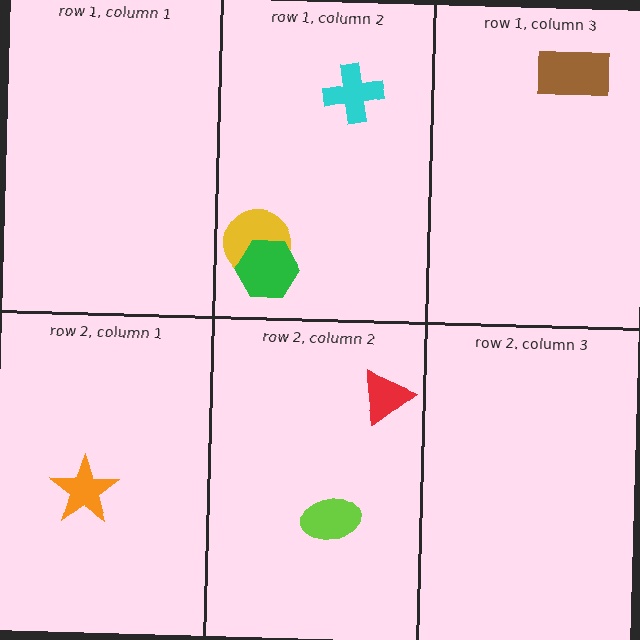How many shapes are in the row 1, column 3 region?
1.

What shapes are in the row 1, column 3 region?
The brown rectangle.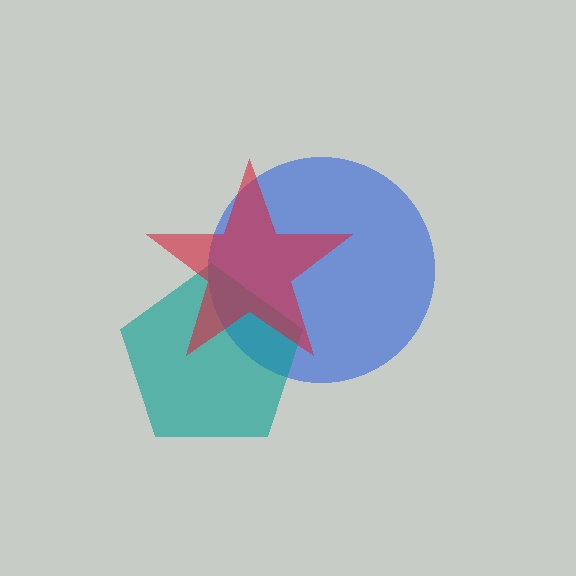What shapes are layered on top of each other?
The layered shapes are: a blue circle, a teal pentagon, a red star.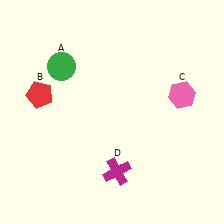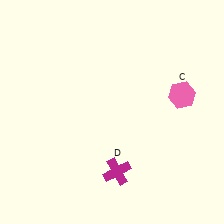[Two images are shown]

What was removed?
The green circle (A), the red pentagon (B) were removed in Image 2.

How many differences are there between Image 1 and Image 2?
There are 2 differences between the two images.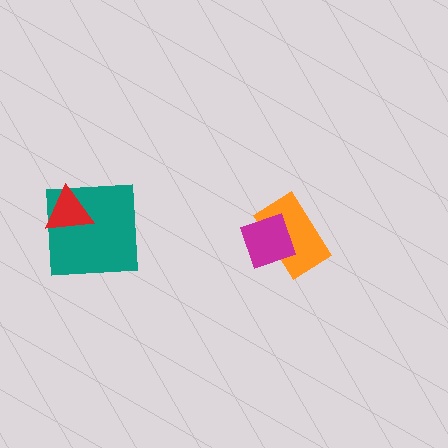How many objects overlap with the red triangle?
1 object overlaps with the red triangle.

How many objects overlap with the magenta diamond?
1 object overlaps with the magenta diamond.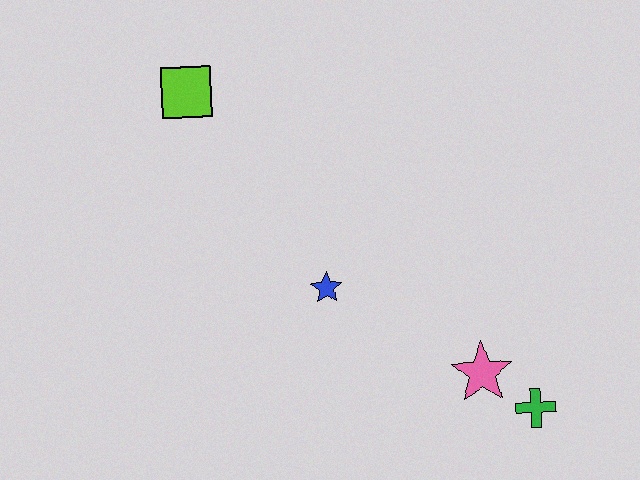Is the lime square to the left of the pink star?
Yes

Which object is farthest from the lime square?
The green cross is farthest from the lime square.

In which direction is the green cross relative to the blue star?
The green cross is to the right of the blue star.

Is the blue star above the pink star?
Yes